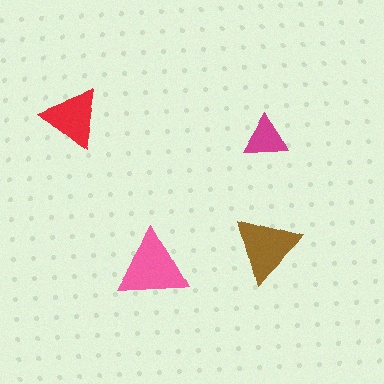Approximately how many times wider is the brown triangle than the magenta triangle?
About 1.5 times wider.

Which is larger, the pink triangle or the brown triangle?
The pink one.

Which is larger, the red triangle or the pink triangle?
The pink one.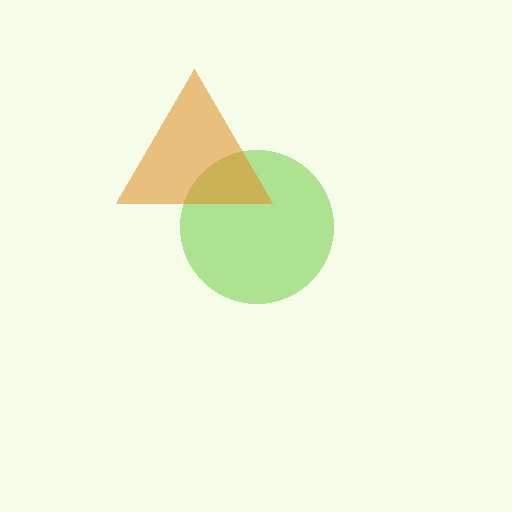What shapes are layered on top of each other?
The layered shapes are: a lime circle, an orange triangle.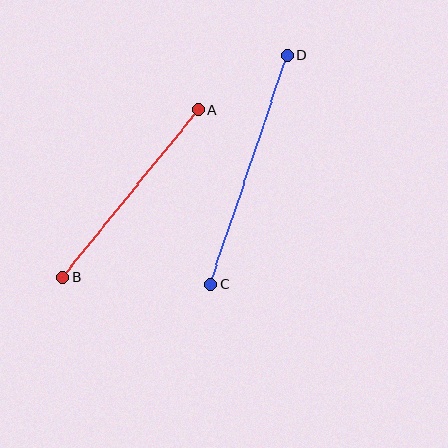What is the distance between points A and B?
The distance is approximately 216 pixels.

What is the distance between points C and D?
The distance is approximately 241 pixels.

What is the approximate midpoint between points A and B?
The midpoint is at approximately (130, 194) pixels.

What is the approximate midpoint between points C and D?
The midpoint is at approximately (249, 170) pixels.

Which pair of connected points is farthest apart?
Points C and D are farthest apart.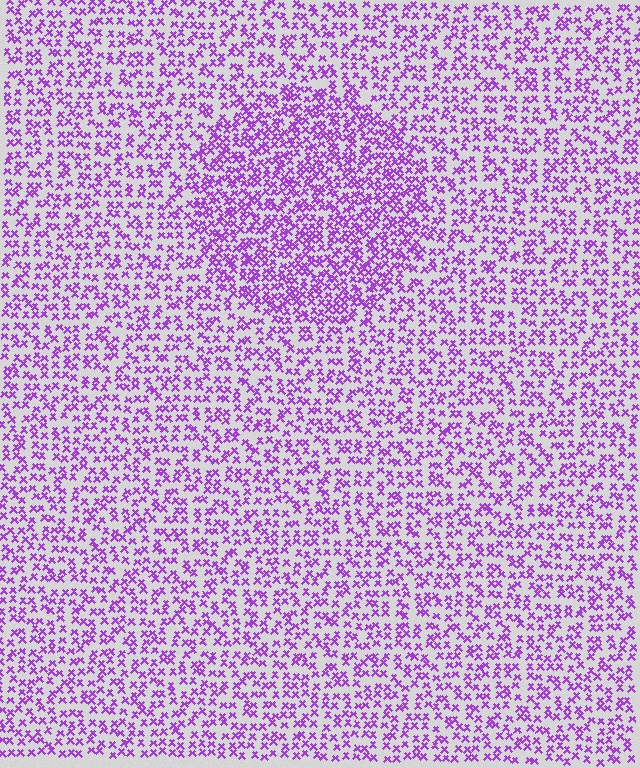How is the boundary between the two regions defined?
The boundary is defined by a change in element density (approximately 1.7x ratio). All elements are the same color, size, and shape.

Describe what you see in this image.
The image contains small purple elements arranged at two different densities. A circle-shaped region is visible where the elements are more densely packed than the surrounding area.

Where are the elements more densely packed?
The elements are more densely packed inside the circle boundary.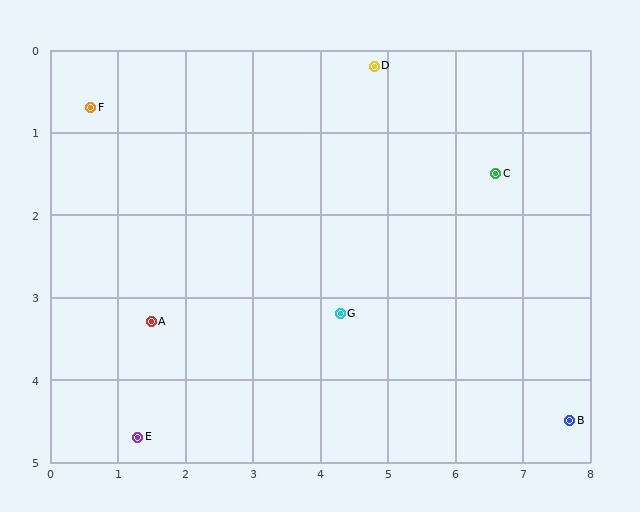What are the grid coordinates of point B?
Point B is at approximately (7.7, 4.5).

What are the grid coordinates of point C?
Point C is at approximately (6.6, 1.5).